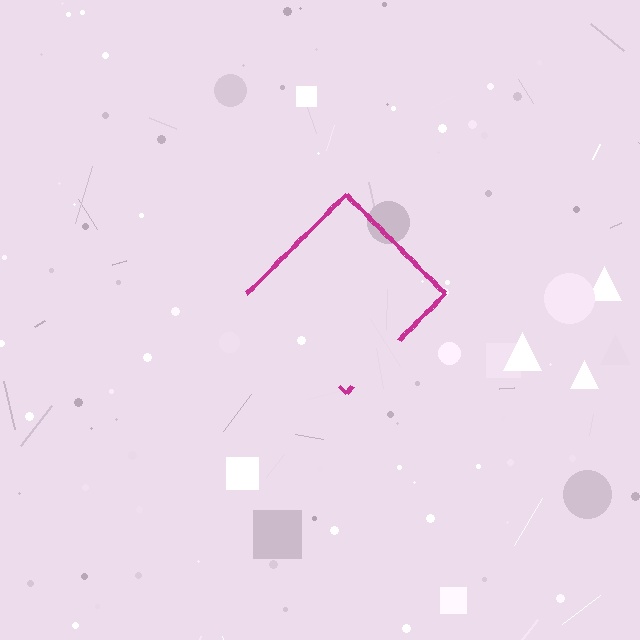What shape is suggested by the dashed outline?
The dashed outline suggests a diamond.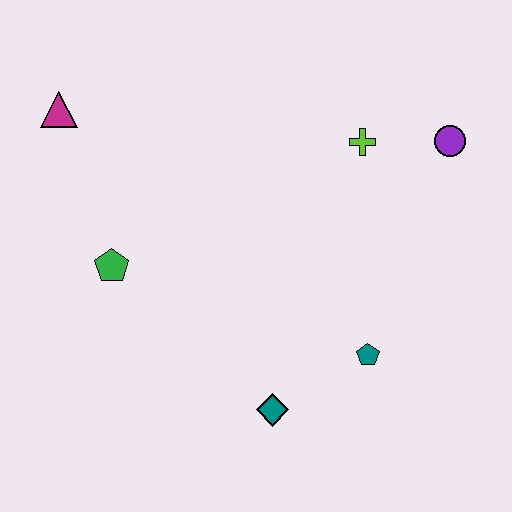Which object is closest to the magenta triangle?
The green pentagon is closest to the magenta triangle.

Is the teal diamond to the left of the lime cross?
Yes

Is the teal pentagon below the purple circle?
Yes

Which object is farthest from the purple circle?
The magenta triangle is farthest from the purple circle.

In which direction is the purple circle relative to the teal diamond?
The purple circle is above the teal diamond.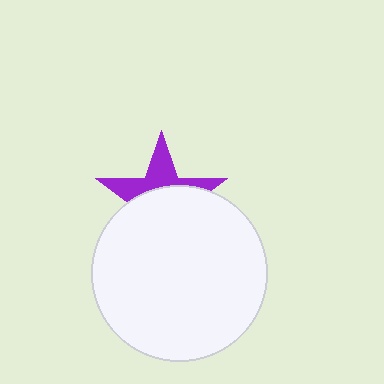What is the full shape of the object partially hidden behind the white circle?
The partially hidden object is a purple star.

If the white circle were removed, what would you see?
You would see the complete purple star.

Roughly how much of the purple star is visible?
A small part of it is visible (roughly 40%).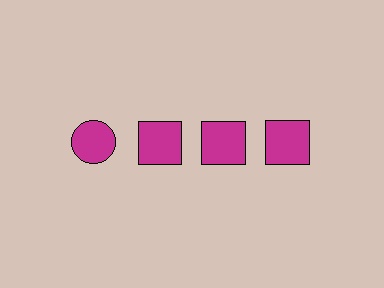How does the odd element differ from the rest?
It has a different shape: circle instead of square.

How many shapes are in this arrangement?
There are 4 shapes arranged in a grid pattern.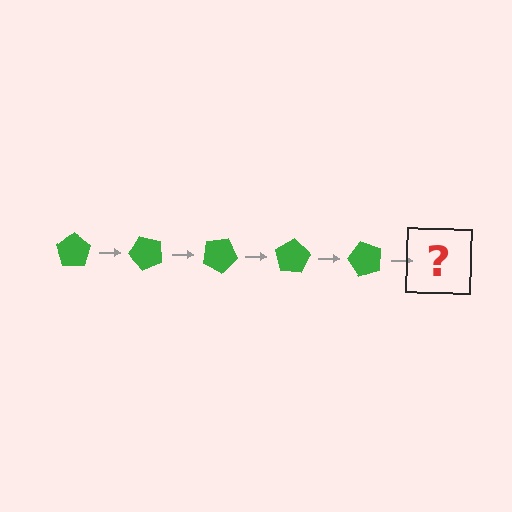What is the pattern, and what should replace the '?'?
The pattern is that the pentagon rotates 50 degrees each step. The '?' should be a green pentagon rotated 250 degrees.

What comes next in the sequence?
The next element should be a green pentagon rotated 250 degrees.